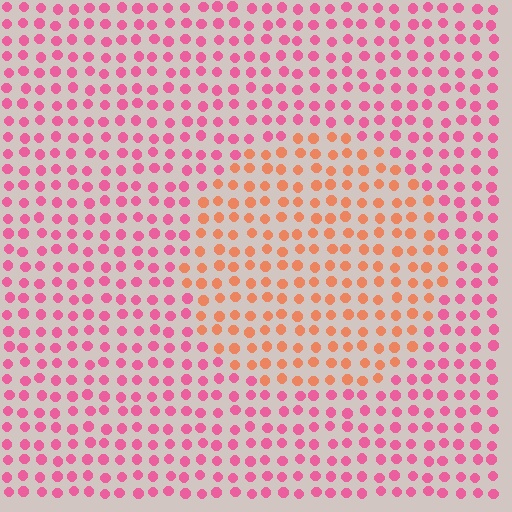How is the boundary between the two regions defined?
The boundary is defined purely by a slight shift in hue (about 43 degrees). Spacing, size, and orientation are identical on both sides.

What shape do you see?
I see a circle.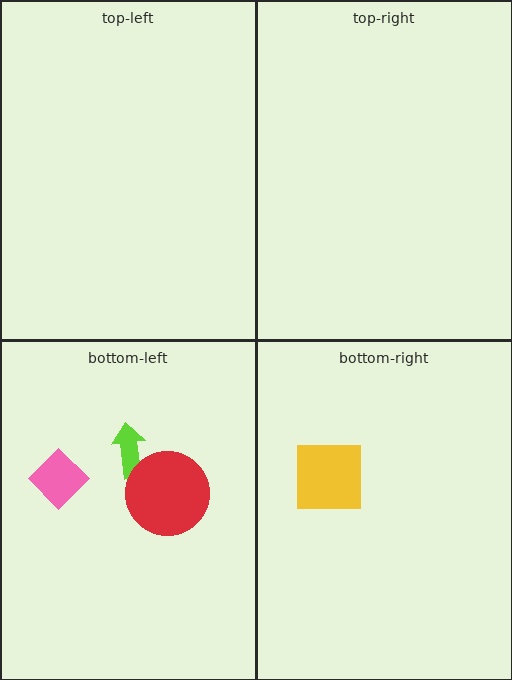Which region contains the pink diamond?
The bottom-left region.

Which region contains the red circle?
The bottom-left region.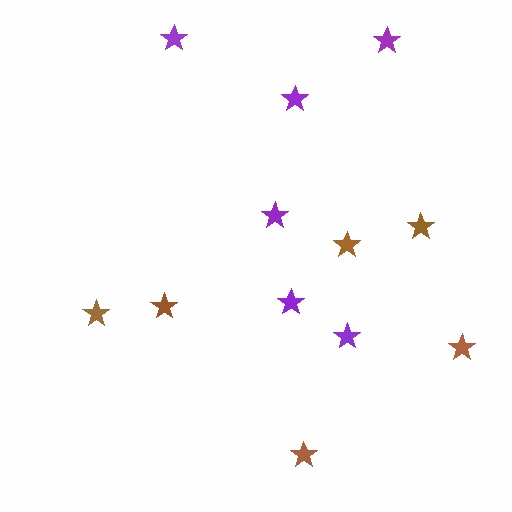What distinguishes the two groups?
There are 2 groups: one group of brown stars (6) and one group of purple stars (6).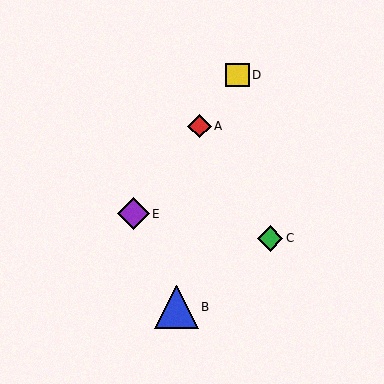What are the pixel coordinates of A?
Object A is at (199, 126).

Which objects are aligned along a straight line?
Objects A, D, E are aligned along a straight line.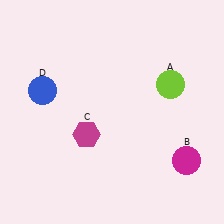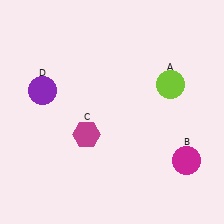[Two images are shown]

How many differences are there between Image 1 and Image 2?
There is 1 difference between the two images.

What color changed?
The circle (D) changed from blue in Image 1 to purple in Image 2.